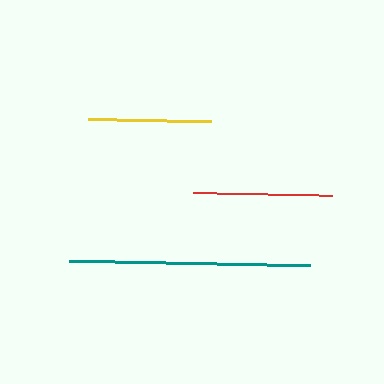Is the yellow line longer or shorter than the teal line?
The teal line is longer than the yellow line.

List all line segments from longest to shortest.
From longest to shortest: teal, red, yellow.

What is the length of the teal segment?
The teal segment is approximately 241 pixels long.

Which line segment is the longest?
The teal line is the longest at approximately 241 pixels.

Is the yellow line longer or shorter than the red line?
The red line is longer than the yellow line.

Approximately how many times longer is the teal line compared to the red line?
The teal line is approximately 1.7 times the length of the red line.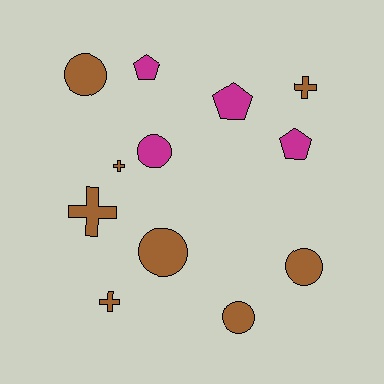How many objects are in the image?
There are 12 objects.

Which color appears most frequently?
Brown, with 8 objects.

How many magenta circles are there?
There is 1 magenta circle.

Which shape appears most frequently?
Circle, with 5 objects.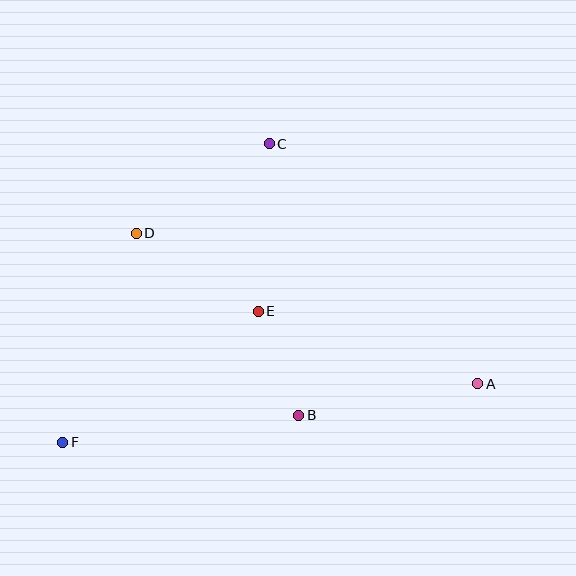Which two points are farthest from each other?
Points A and F are farthest from each other.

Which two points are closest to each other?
Points B and E are closest to each other.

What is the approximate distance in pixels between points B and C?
The distance between B and C is approximately 273 pixels.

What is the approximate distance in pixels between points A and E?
The distance between A and E is approximately 231 pixels.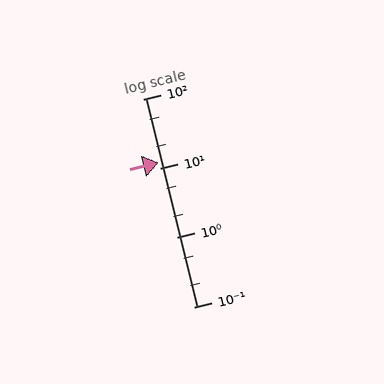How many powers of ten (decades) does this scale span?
The scale spans 3 decades, from 0.1 to 100.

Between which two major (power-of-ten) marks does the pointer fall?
The pointer is between 10 and 100.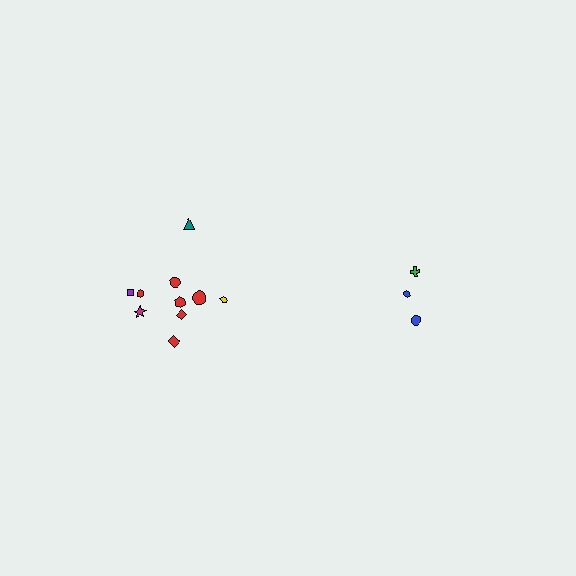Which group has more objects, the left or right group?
The left group.